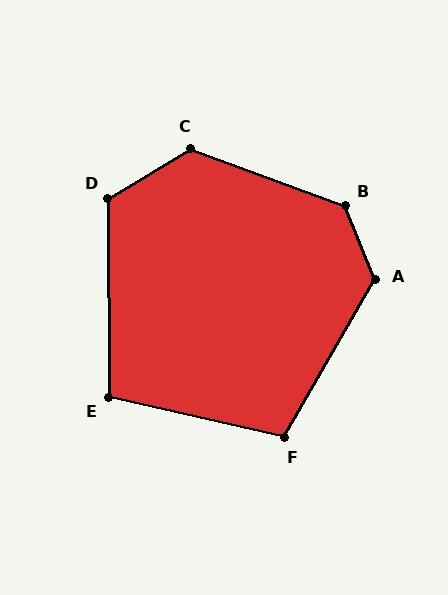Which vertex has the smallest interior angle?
E, at approximately 103 degrees.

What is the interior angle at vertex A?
Approximately 128 degrees (obtuse).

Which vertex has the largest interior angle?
B, at approximately 132 degrees.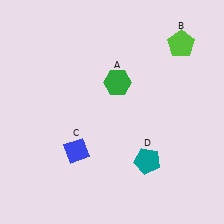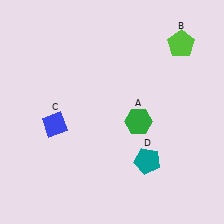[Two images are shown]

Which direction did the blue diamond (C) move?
The blue diamond (C) moved up.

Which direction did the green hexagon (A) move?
The green hexagon (A) moved down.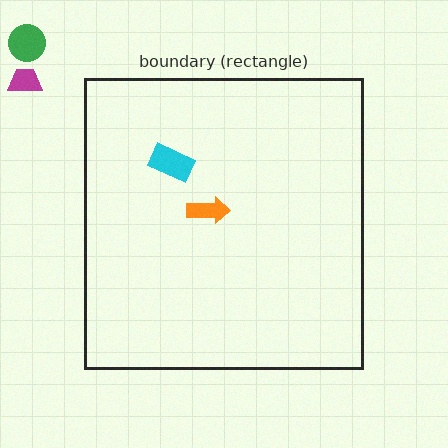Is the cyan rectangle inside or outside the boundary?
Inside.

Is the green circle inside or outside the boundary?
Outside.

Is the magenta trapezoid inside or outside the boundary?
Outside.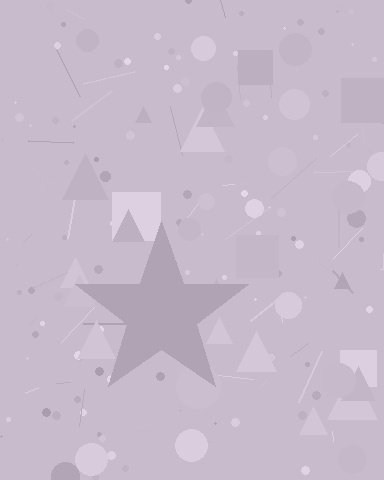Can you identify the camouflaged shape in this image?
The camouflaged shape is a star.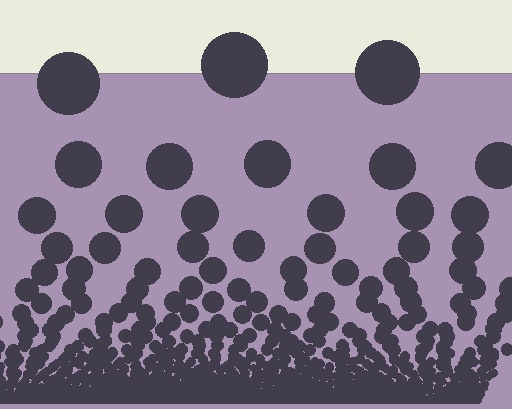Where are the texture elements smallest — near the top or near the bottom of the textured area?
Near the bottom.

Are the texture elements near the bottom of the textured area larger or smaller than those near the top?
Smaller. The gradient is inverted — elements near the bottom are smaller and denser.